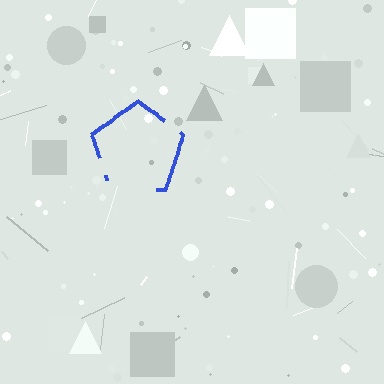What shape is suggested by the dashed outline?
The dashed outline suggests a pentagon.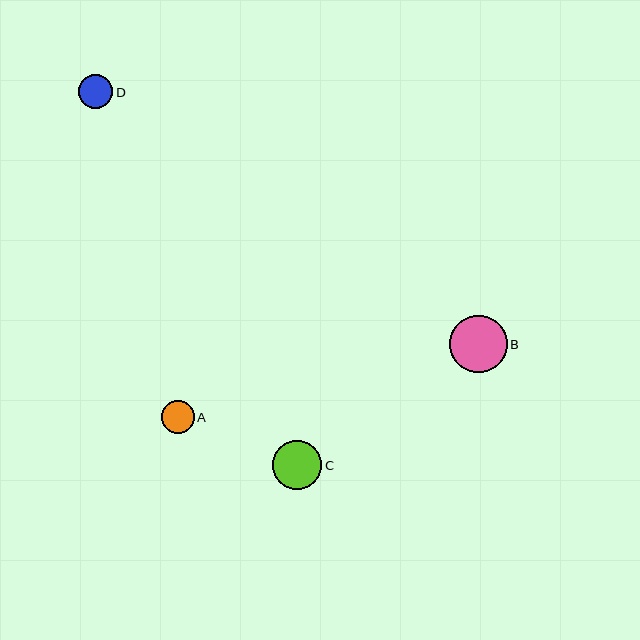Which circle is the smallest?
Circle A is the smallest with a size of approximately 33 pixels.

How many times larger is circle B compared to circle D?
Circle B is approximately 1.7 times the size of circle D.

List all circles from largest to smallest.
From largest to smallest: B, C, D, A.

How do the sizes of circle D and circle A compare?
Circle D and circle A are approximately the same size.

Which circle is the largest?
Circle B is the largest with a size of approximately 58 pixels.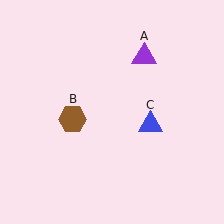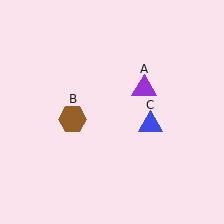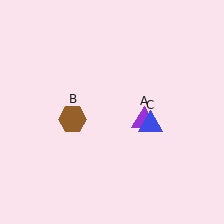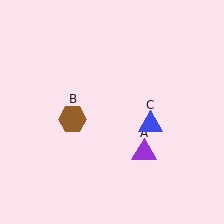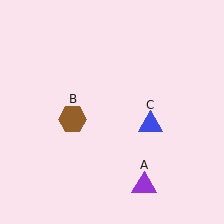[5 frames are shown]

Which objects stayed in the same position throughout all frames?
Brown hexagon (object B) and blue triangle (object C) remained stationary.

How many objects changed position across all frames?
1 object changed position: purple triangle (object A).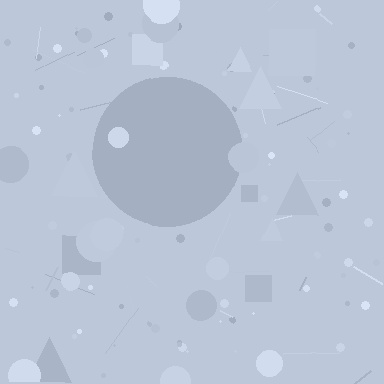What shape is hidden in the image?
A circle is hidden in the image.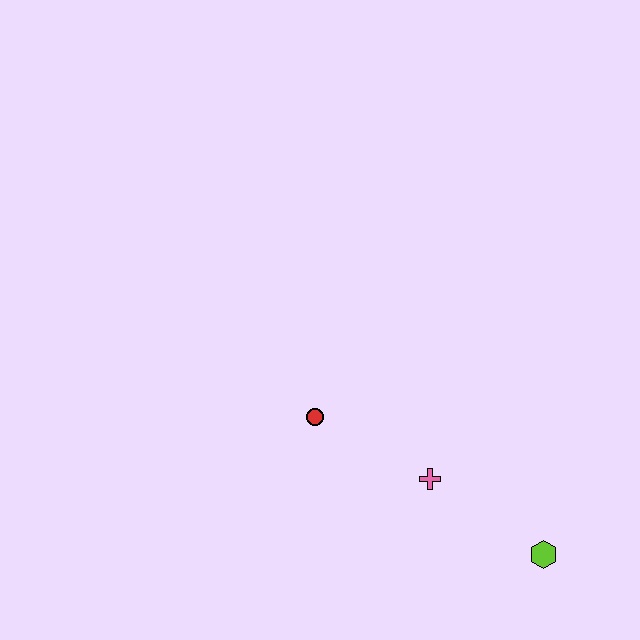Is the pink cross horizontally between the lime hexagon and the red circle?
Yes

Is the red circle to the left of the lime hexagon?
Yes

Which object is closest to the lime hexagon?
The pink cross is closest to the lime hexagon.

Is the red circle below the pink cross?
No